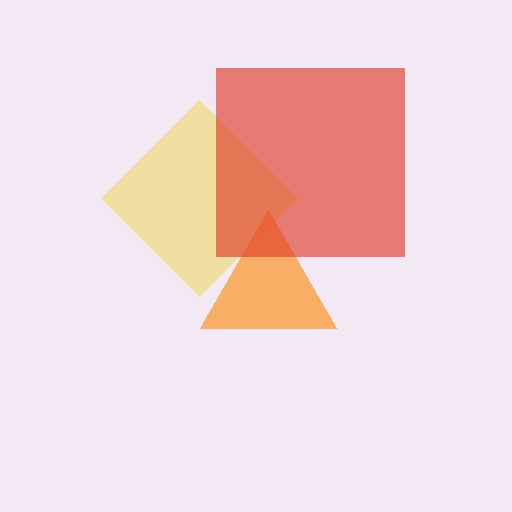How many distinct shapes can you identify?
There are 3 distinct shapes: a yellow diamond, an orange triangle, a red square.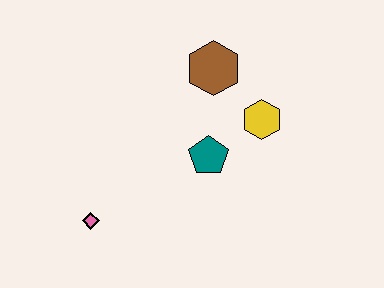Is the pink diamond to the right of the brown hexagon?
No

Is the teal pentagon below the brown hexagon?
Yes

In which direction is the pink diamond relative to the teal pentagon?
The pink diamond is to the left of the teal pentagon.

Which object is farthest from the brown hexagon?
The pink diamond is farthest from the brown hexagon.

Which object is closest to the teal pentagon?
The yellow hexagon is closest to the teal pentagon.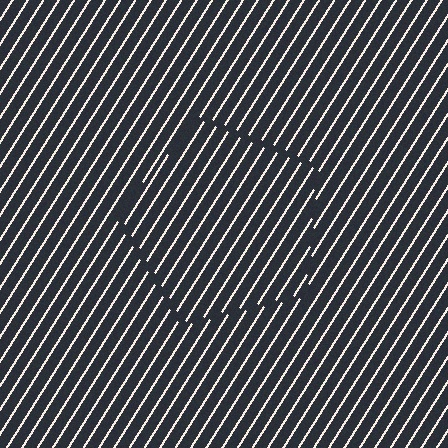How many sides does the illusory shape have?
5 sides — the line-ends trace a pentagon.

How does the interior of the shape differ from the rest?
The interior of the shape contains the same grating, shifted by half a period — the contour is defined by the phase discontinuity where line-ends from the inner and outer gratings abut.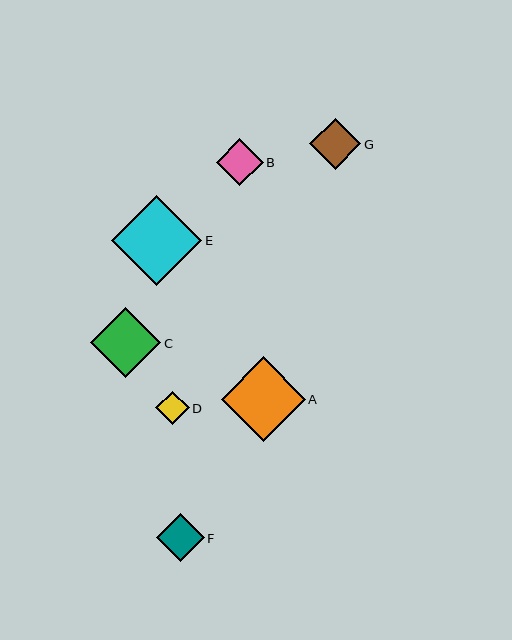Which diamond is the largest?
Diamond E is the largest with a size of approximately 90 pixels.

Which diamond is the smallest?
Diamond D is the smallest with a size of approximately 33 pixels.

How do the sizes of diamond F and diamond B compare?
Diamond F and diamond B are approximately the same size.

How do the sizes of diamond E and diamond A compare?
Diamond E and diamond A are approximately the same size.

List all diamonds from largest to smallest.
From largest to smallest: E, A, C, G, F, B, D.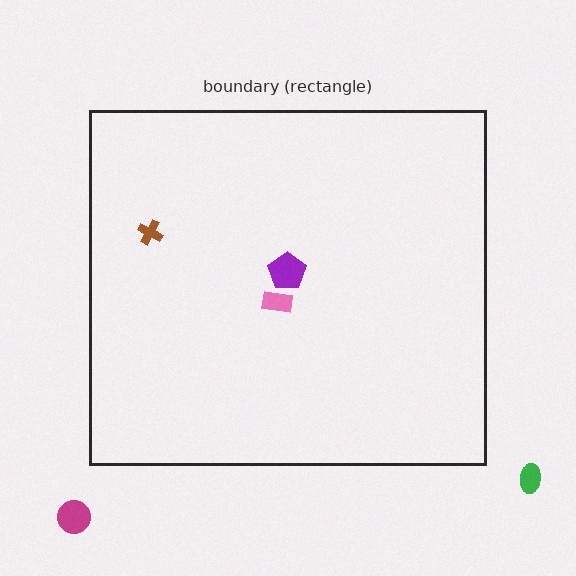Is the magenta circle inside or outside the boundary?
Outside.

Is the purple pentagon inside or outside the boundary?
Inside.